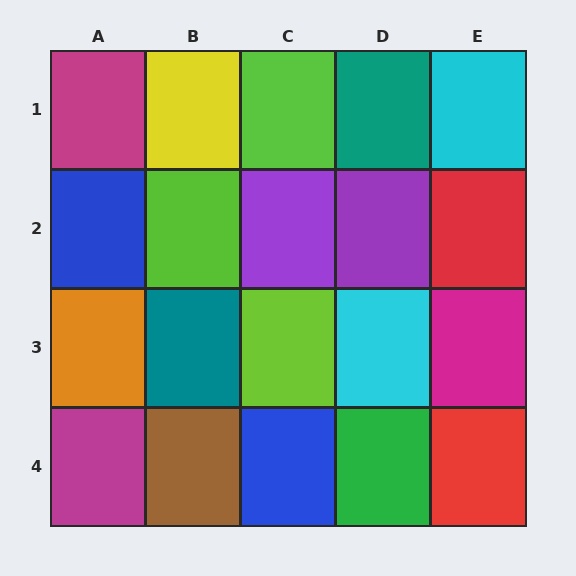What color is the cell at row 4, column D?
Green.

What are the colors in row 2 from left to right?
Blue, lime, purple, purple, red.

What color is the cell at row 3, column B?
Teal.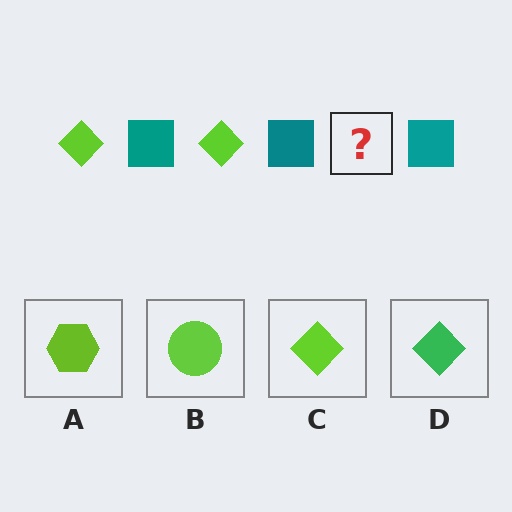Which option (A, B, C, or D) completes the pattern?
C.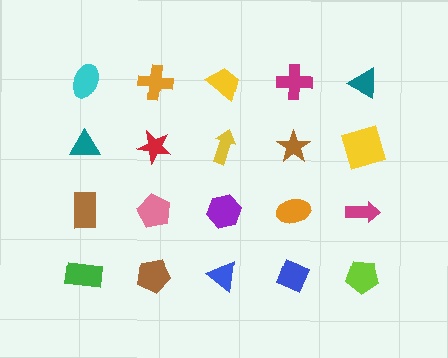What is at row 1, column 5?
A teal triangle.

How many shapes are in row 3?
5 shapes.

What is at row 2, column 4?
A brown star.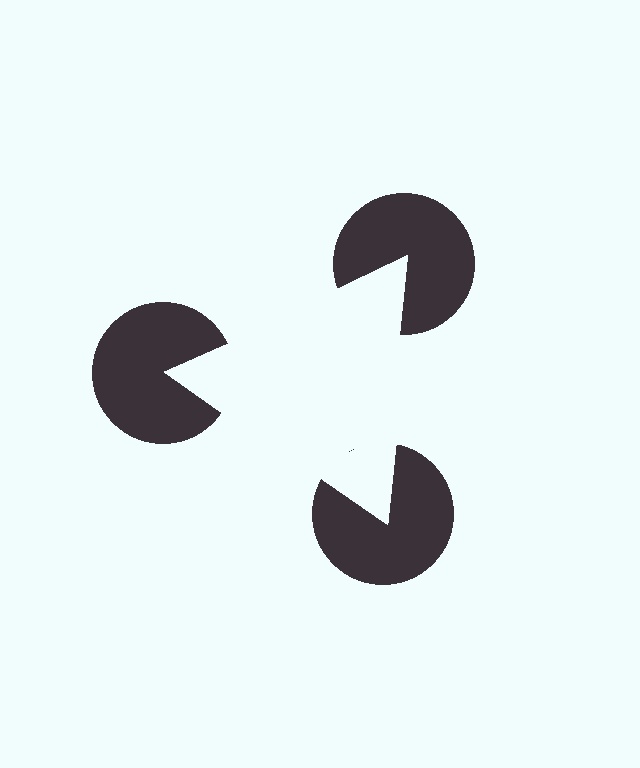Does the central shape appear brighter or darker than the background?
It typically appears slightly brighter than the background, even though no actual brightness change is drawn.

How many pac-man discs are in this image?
There are 3 — one at each vertex of the illusory triangle.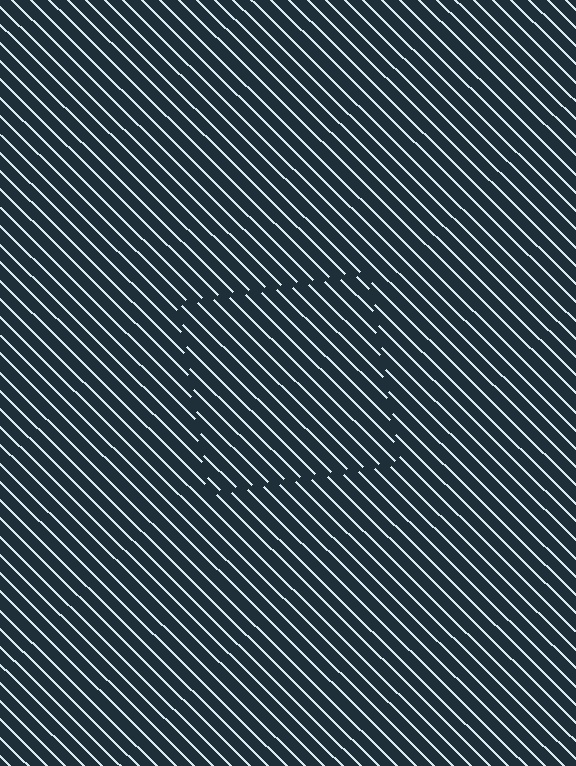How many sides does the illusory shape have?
4 sides — the line-ends trace a square.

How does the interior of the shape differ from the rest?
The interior of the shape contains the same grating, shifted by half a period — the contour is defined by the phase discontinuity where line-ends from the inner and outer gratings abut.